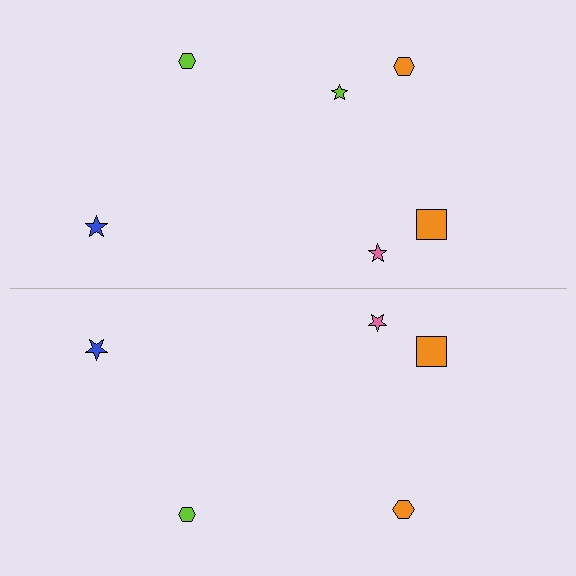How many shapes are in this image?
There are 11 shapes in this image.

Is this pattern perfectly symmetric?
No, the pattern is not perfectly symmetric. A lime star is missing from the bottom side.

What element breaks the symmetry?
A lime star is missing from the bottom side.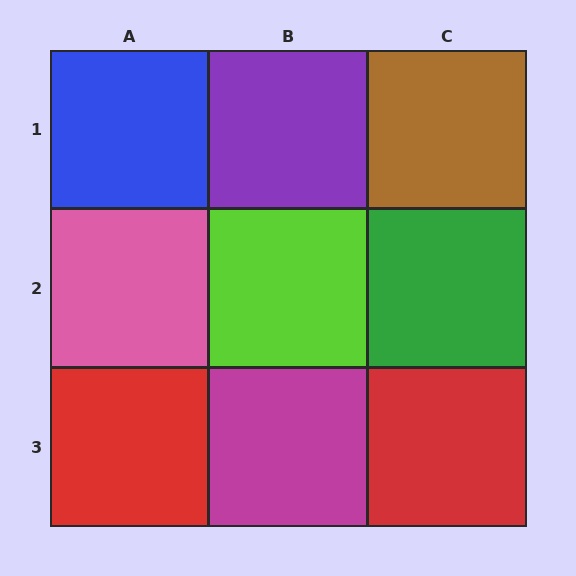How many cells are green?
1 cell is green.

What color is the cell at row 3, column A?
Red.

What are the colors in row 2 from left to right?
Pink, lime, green.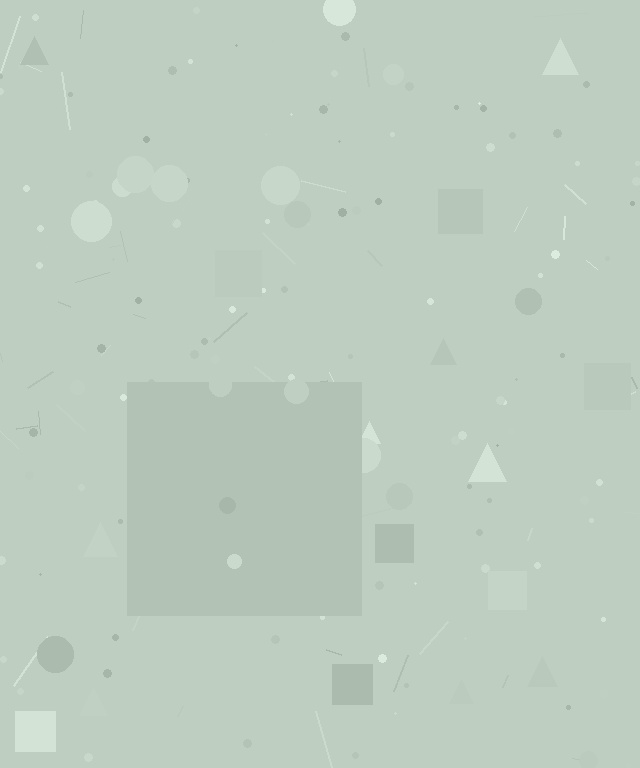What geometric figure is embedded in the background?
A square is embedded in the background.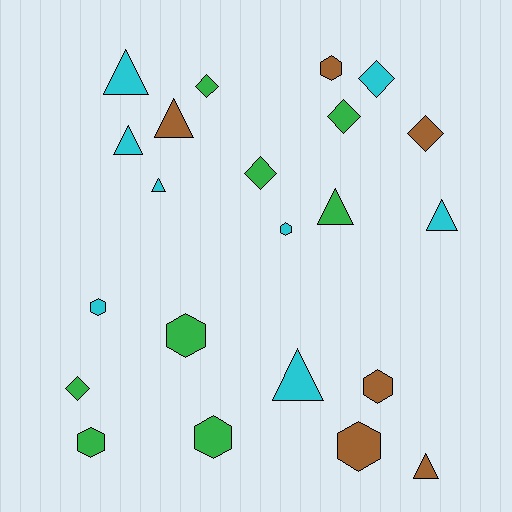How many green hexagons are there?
There are 3 green hexagons.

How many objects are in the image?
There are 22 objects.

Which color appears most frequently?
Green, with 8 objects.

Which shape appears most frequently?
Triangle, with 8 objects.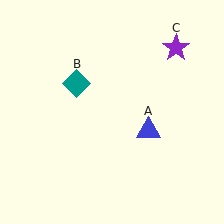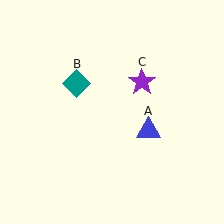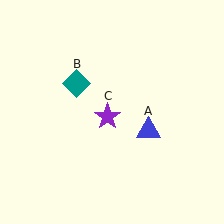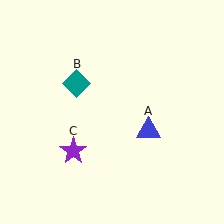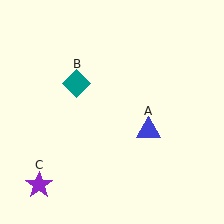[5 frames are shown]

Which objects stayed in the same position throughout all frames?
Blue triangle (object A) and teal diamond (object B) remained stationary.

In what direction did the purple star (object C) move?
The purple star (object C) moved down and to the left.